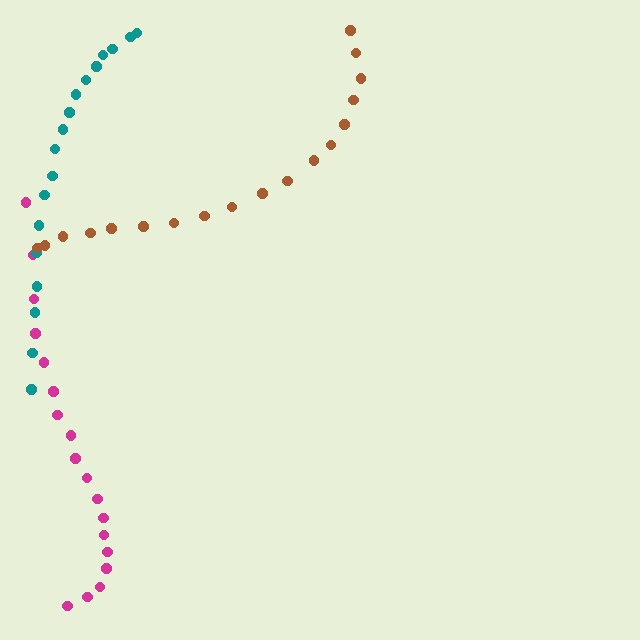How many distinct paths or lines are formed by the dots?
There are 3 distinct paths.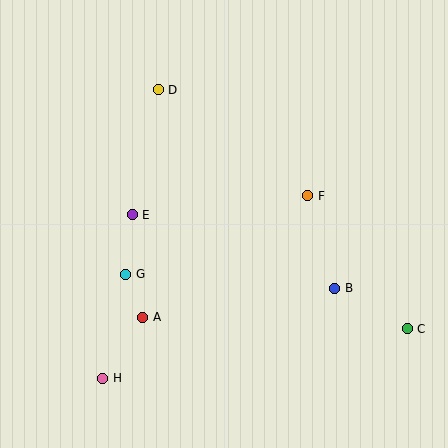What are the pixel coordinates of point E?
Point E is at (132, 215).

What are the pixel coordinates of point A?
Point A is at (143, 317).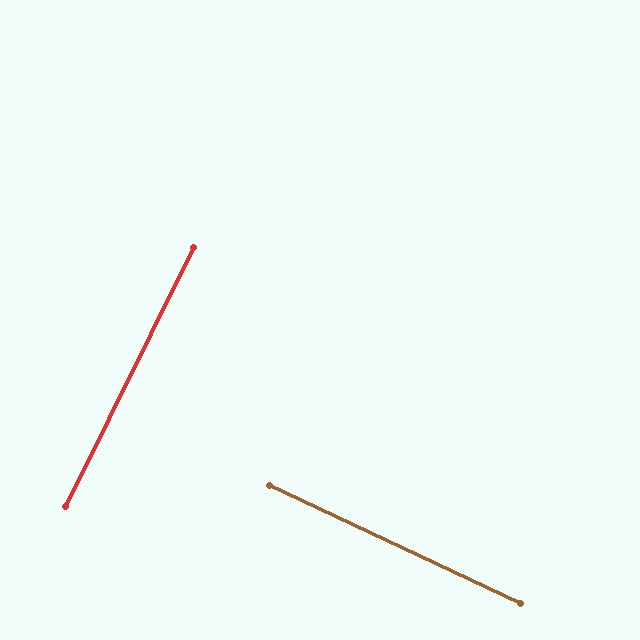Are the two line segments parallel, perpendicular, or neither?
Perpendicular — they meet at approximately 89°.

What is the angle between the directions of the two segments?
Approximately 89 degrees.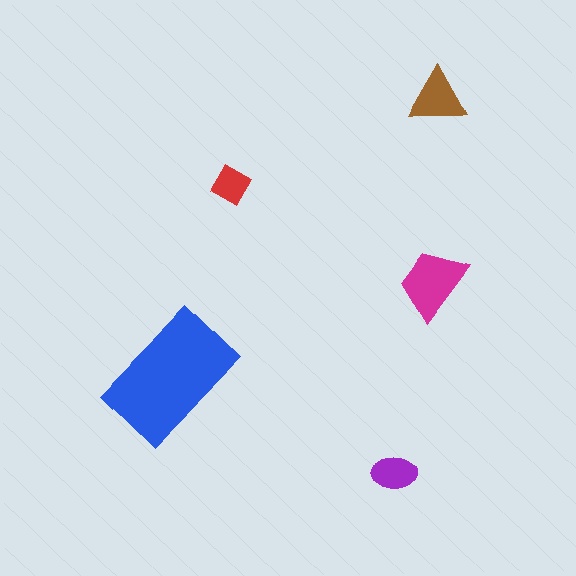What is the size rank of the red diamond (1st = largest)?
5th.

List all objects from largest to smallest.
The blue rectangle, the magenta trapezoid, the brown triangle, the purple ellipse, the red diamond.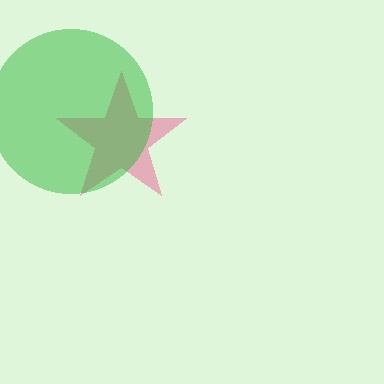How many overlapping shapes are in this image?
There are 2 overlapping shapes in the image.